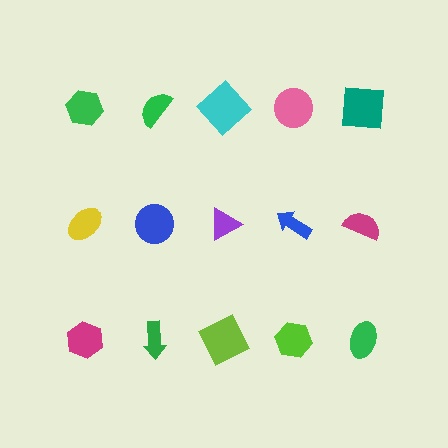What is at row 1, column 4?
A pink circle.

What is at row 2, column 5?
A magenta semicircle.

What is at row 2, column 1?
A yellow ellipse.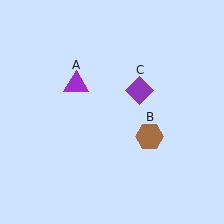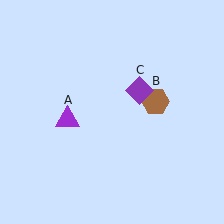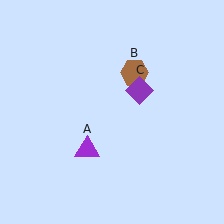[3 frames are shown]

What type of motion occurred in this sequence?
The purple triangle (object A), brown hexagon (object B) rotated counterclockwise around the center of the scene.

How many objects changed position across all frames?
2 objects changed position: purple triangle (object A), brown hexagon (object B).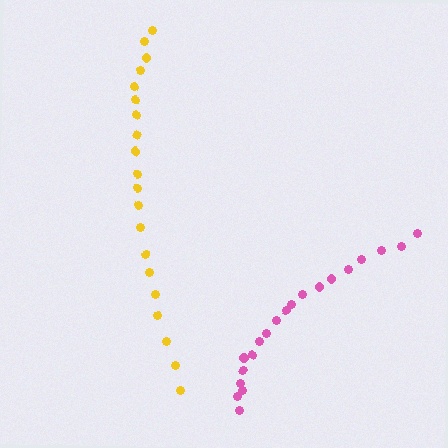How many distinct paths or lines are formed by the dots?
There are 2 distinct paths.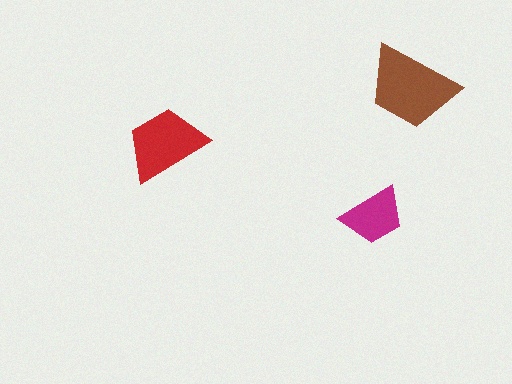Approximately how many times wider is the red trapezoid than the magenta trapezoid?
About 1.5 times wider.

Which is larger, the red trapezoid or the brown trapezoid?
The brown one.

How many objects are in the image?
There are 3 objects in the image.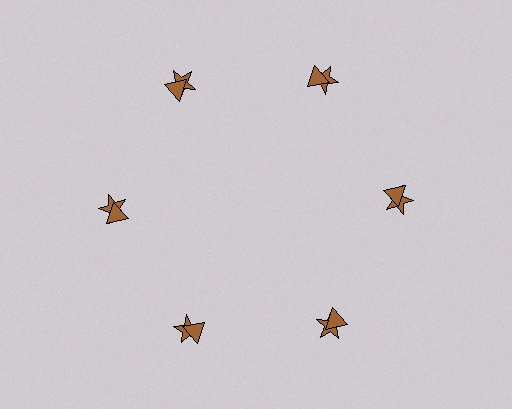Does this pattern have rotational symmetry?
Yes, this pattern has 6-fold rotational symmetry. It looks the same after rotating 60 degrees around the center.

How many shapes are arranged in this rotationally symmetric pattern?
There are 12 shapes, arranged in 6 groups of 2.